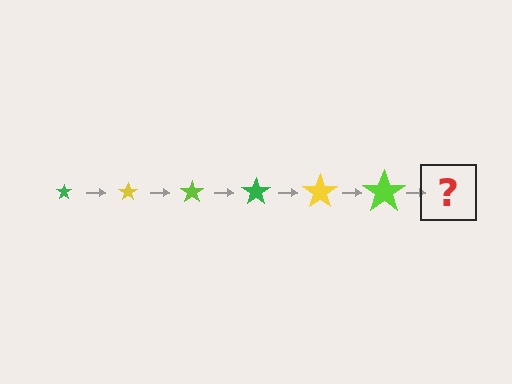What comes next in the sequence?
The next element should be a green star, larger than the previous one.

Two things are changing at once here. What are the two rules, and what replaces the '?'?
The two rules are that the star grows larger each step and the color cycles through green, yellow, and lime. The '?' should be a green star, larger than the previous one.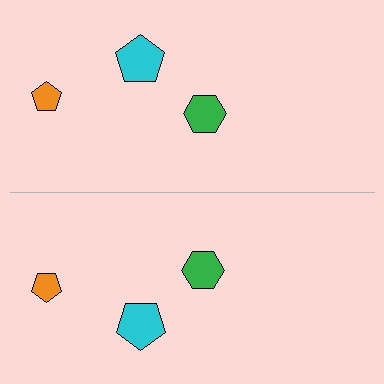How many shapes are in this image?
There are 6 shapes in this image.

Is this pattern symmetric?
Yes, this pattern has bilateral (reflection) symmetry.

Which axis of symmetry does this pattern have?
The pattern has a horizontal axis of symmetry running through the center of the image.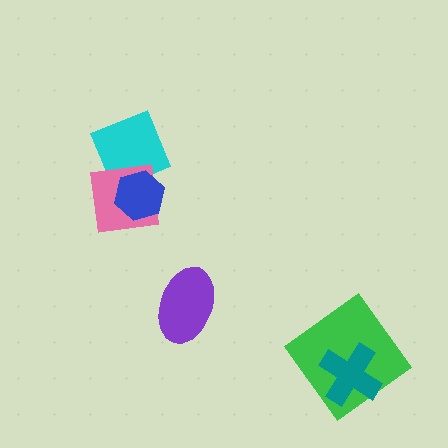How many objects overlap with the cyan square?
2 objects overlap with the cyan square.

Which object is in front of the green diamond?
The teal cross is in front of the green diamond.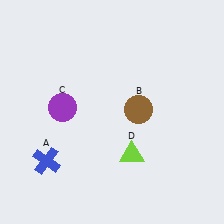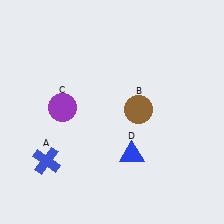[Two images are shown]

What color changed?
The triangle (D) changed from lime in Image 1 to blue in Image 2.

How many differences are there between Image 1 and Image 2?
There is 1 difference between the two images.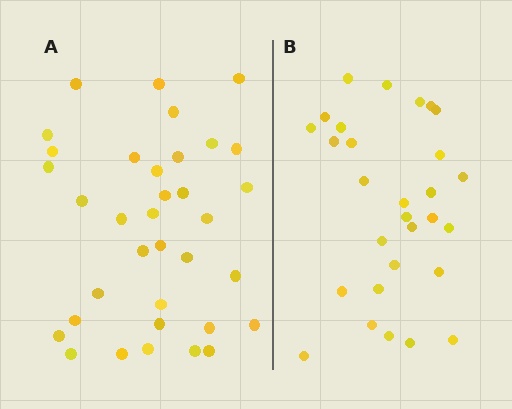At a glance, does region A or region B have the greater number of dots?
Region A (the left region) has more dots.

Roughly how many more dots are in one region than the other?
Region A has about 6 more dots than region B.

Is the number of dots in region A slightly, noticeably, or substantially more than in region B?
Region A has only slightly more — the two regions are fairly close. The ratio is roughly 1.2 to 1.